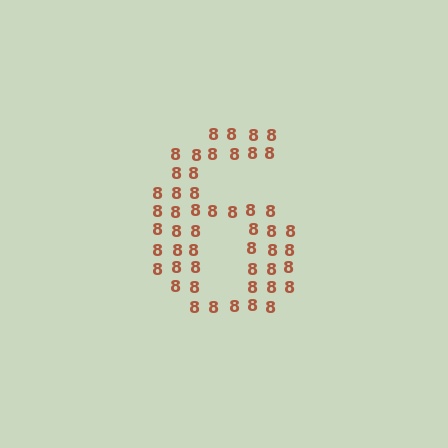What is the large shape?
The large shape is the digit 6.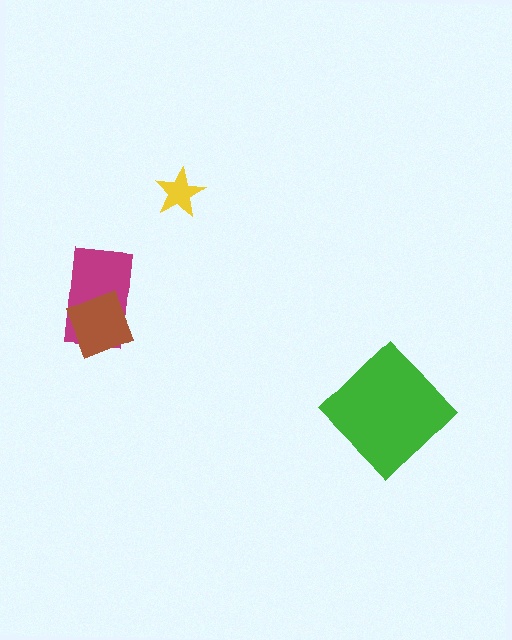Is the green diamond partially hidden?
No, no other shape covers it.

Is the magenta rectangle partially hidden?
Yes, it is partially covered by another shape.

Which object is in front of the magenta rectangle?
The brown diamond is in front of the magenta rectangle.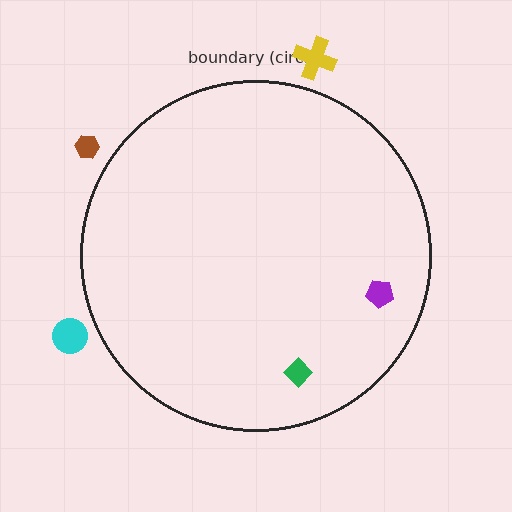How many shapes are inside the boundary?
2 inside, 3 outside.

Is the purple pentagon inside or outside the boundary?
Inside.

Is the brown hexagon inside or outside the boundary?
Outside.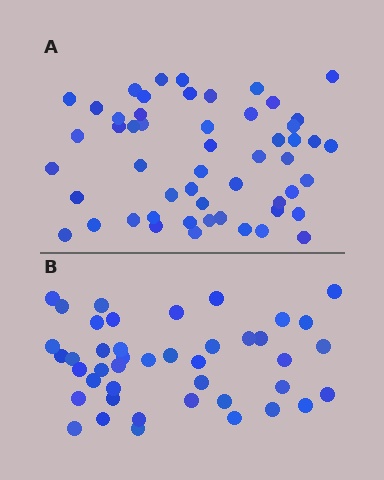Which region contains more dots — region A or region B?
Region A (the top region) has more dots.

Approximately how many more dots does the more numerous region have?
Region A has roughly 10 or so more dots than region B.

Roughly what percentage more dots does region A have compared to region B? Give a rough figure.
About 25% more.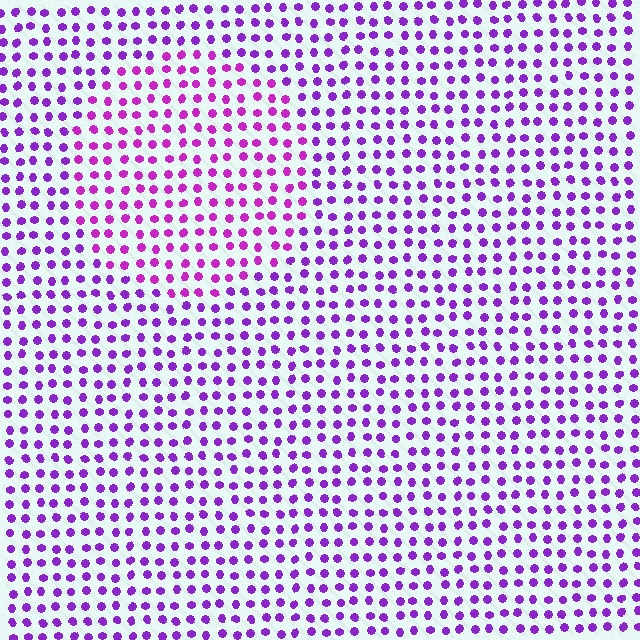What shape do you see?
I see a circle.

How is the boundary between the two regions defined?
The boundary is defined purely by a slight shift in hue (about 24 degrees). Spacing, size, and orientation are identical on both sides.